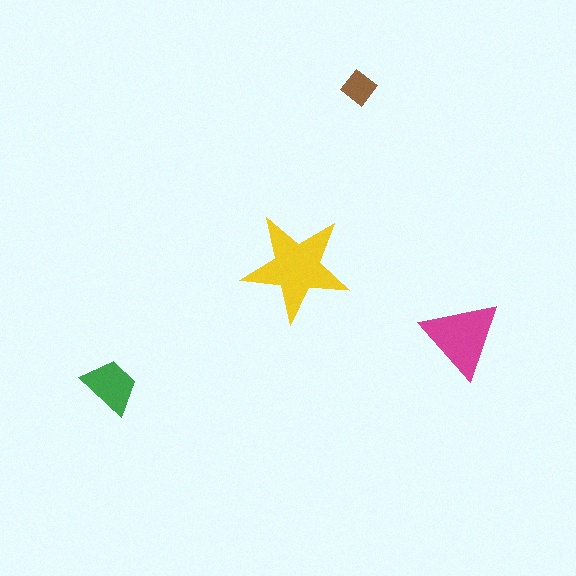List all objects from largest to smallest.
The yellow star, the magenta triangle, the green trapezoid, the brown diamond.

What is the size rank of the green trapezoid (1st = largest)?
3rd.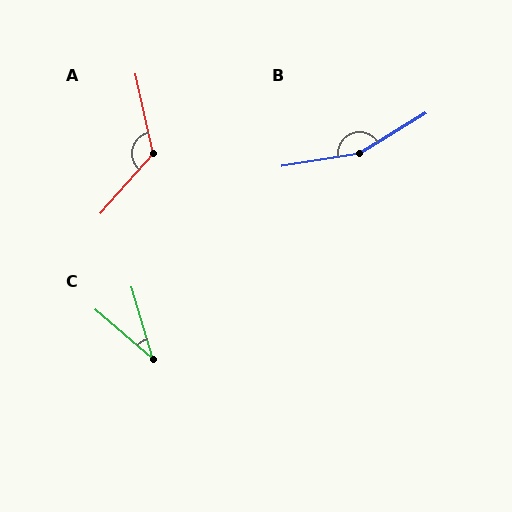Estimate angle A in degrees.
Approximately 126 degrees.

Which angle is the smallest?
C, at approximately 32 degrees.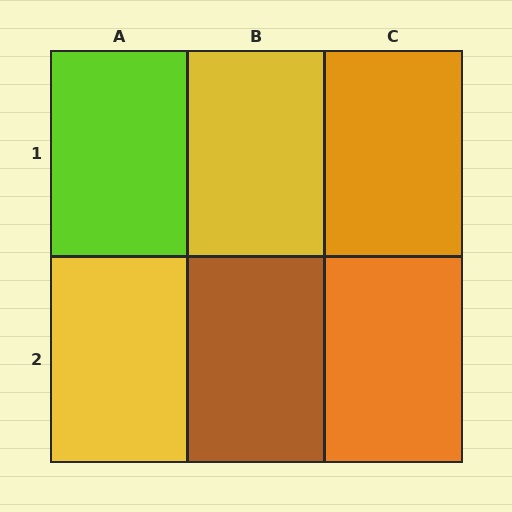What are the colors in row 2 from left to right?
Yellow, brown, orange.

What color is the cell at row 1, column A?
Lime.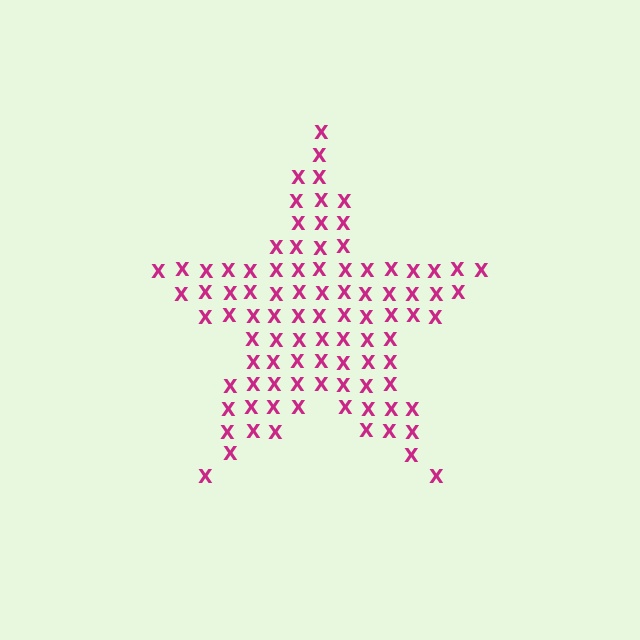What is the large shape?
The large shape is a star.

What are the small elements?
The small elements are letter X's.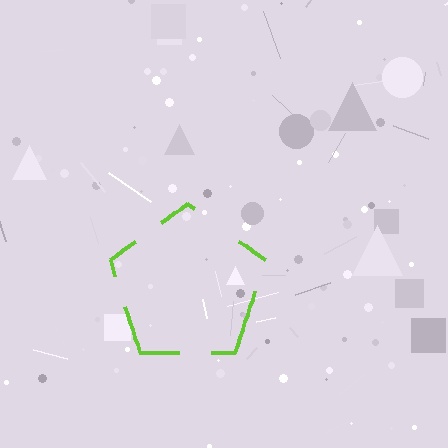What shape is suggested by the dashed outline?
The dashed outline suggests a pentagon.